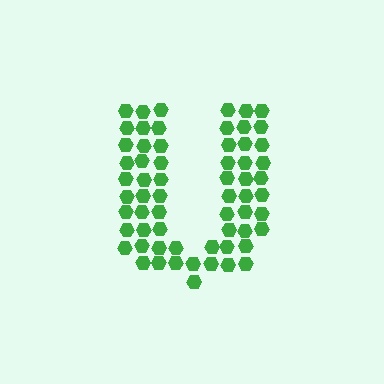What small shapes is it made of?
It is made of small hexagons.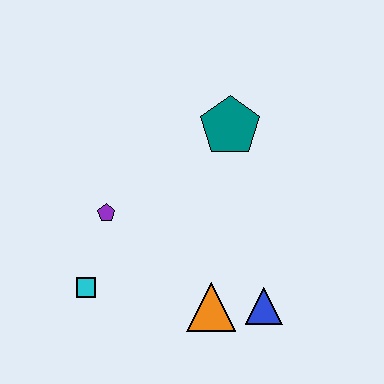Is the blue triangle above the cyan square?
No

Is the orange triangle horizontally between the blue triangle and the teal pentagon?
No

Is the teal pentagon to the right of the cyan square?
Yes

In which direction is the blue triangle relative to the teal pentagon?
The blue triangle is below the teal pentagon.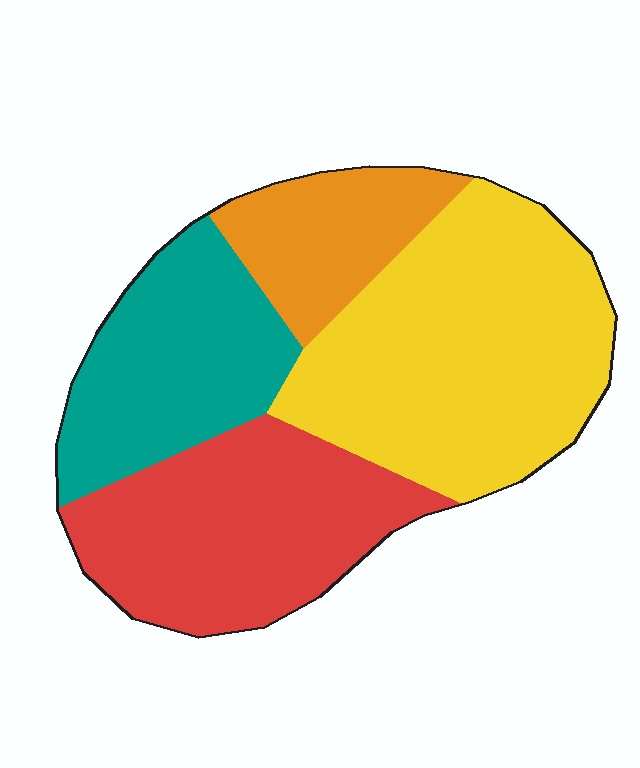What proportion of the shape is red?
Red covers 28% of the shape.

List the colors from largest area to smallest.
From largest to smallest: yellow, red, teal, orange.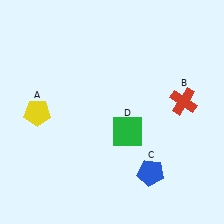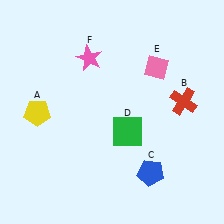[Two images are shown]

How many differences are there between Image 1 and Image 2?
There are 2 differences between the two images.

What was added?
A pink diamond (E), a pink star (F) were added in Image 2.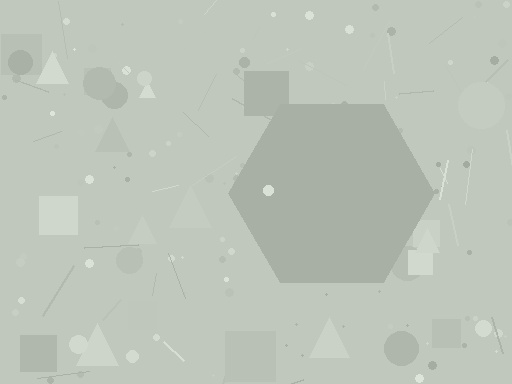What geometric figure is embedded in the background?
A hexagon is embedded in the background.